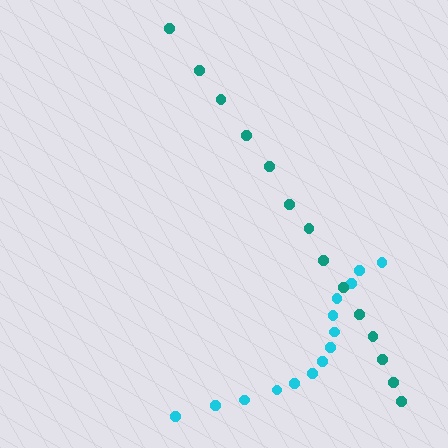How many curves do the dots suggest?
There are 2 distinct paths.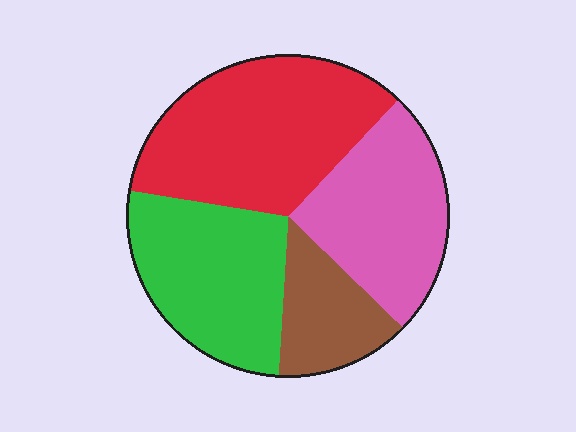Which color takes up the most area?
Red, at roughly 35%.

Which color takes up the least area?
Brown, at roughly 15%.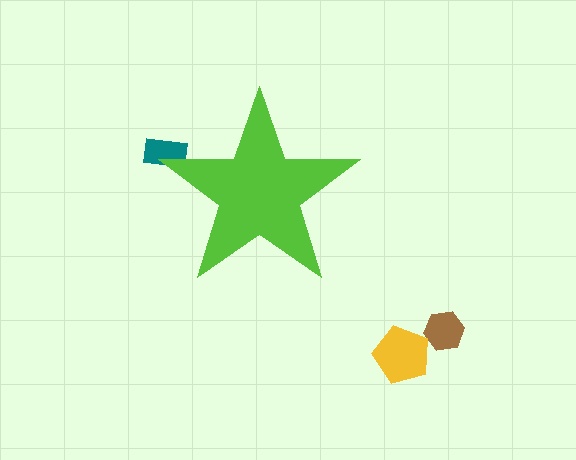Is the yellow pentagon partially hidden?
No, the yellow pentagon is fully visible.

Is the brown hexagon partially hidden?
No, the brown hexagon is fully visible.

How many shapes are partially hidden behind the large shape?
1 shape is partially hidden.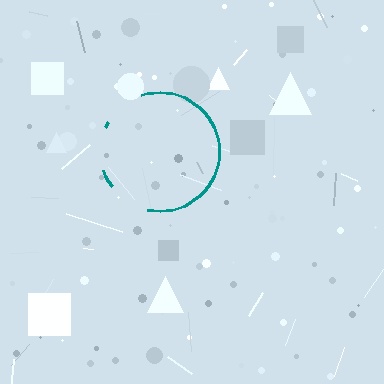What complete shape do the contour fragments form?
The contour fragments form a circle.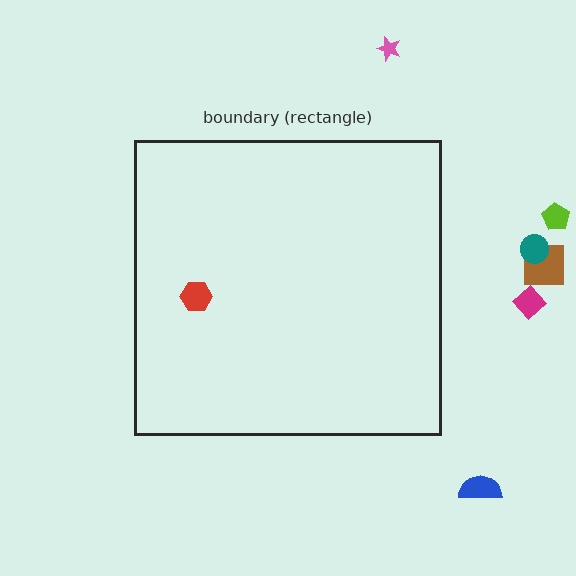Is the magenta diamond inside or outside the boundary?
Outside.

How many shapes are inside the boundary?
1 inside, 6 outside.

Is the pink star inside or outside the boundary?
Outside.